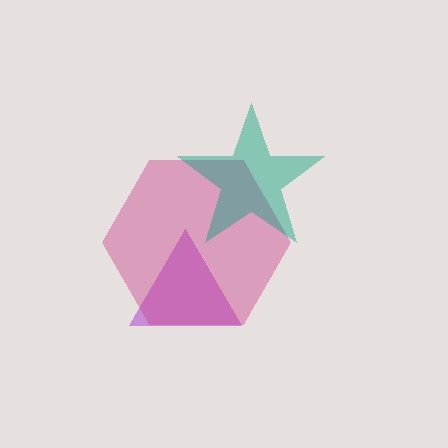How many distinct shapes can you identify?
There are 3 distinct shapes: a purple triangle, a magenta hexagon, a teal star.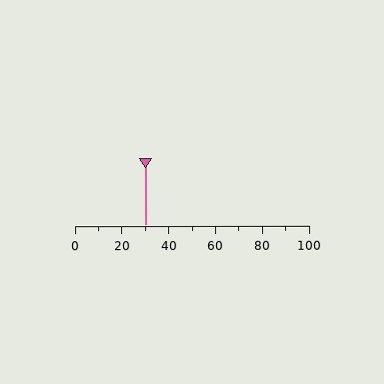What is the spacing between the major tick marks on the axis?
The major ticks are spaced 20 apart.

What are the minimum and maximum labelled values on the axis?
The axis runs from 0 to 100.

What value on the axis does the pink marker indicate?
The marker indicates approximately 30.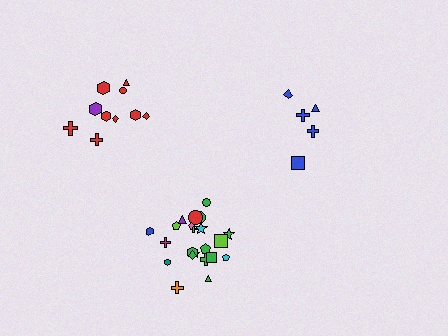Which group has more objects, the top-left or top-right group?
The top-left group.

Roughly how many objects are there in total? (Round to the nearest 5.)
Roughly 35 objects in total.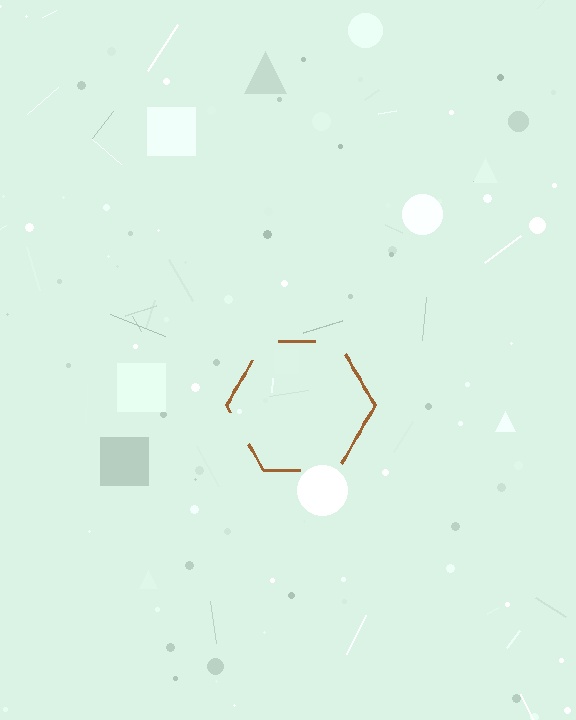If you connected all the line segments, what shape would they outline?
They would outline a hexagon.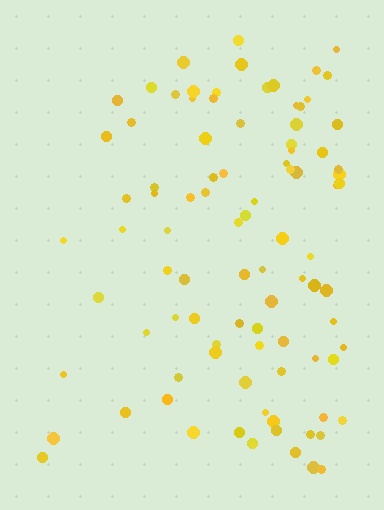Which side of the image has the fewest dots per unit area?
The left.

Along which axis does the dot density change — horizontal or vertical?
Horizontal.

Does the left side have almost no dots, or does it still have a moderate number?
Still a moderate number, just noticeably fewer than the right.